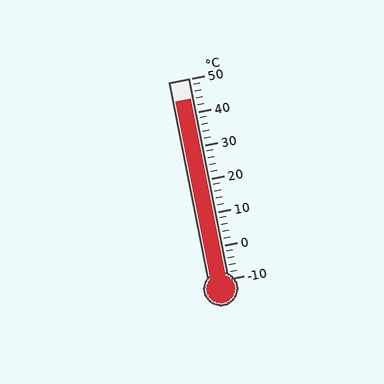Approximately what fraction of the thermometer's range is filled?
The thermometer is filled to approximately 90% of its range.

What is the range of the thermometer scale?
The thermometer scale ranges from -10°C to 50°C.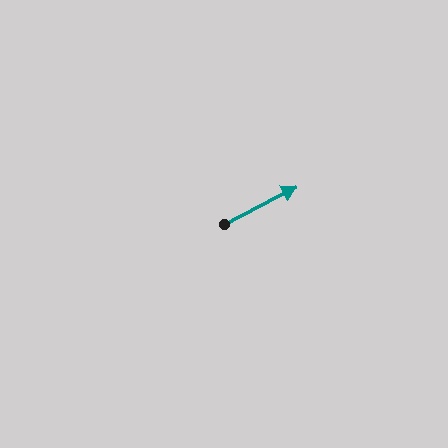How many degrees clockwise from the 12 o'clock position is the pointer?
Approximately 62 degrees.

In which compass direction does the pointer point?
Northeast.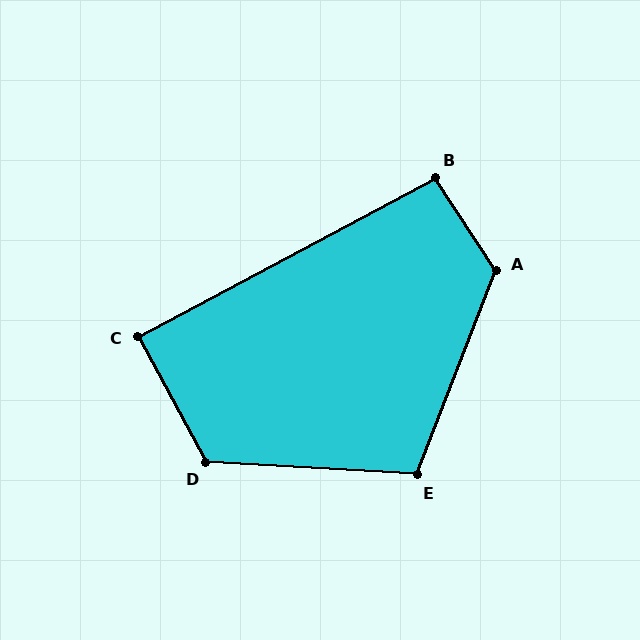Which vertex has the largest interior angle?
A, at approximately 126 degrees.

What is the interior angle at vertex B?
Approximately 95 degrees (obtuse).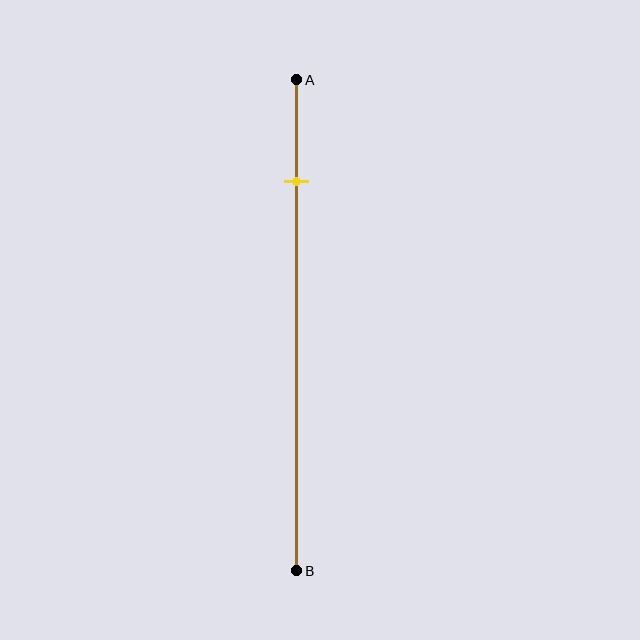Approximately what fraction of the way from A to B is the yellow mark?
The yellow mark is approximately 20% of the way from A to B.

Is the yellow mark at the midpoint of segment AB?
No, the mark is at about 20% from A, not at the 50% midpoint.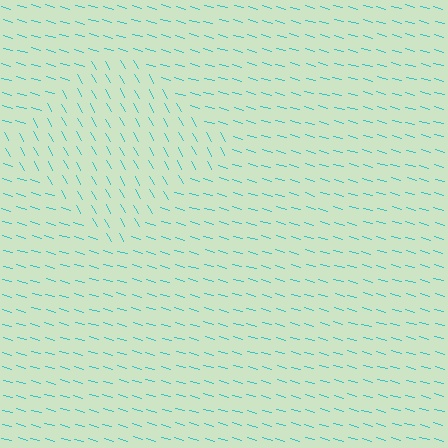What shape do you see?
I see a diamond.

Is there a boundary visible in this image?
Yes, there is a texture boundary formed by a change in line orientation.